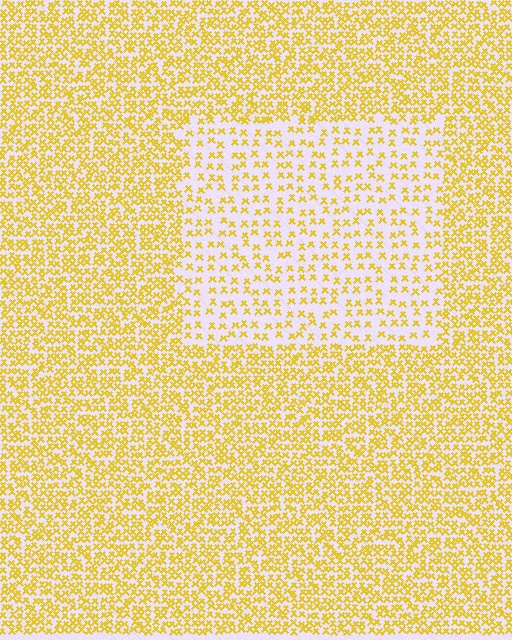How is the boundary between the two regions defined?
The boundary is defined by a change in element density (approximately 2.2x ratio). All elements are the same color, size, and shape.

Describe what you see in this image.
The image contains small yellow elements arranged at two different densities. A rectangle-shaped region is visible where the elements are less densely packed than the surrounding area.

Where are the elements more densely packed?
The elements are more densely packed outside the rectangle boundary.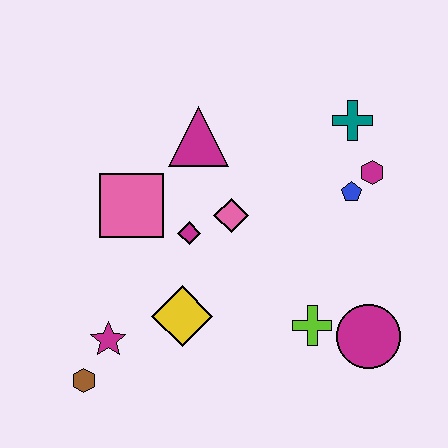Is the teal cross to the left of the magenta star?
No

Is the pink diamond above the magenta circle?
Yes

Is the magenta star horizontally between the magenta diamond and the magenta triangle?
No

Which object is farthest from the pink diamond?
The brown hexagon is farthest from the pink diamond.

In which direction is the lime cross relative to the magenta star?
The lime cross is to the right of the magenta star.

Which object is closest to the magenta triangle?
The pink diamond is closest to the magenta triangle.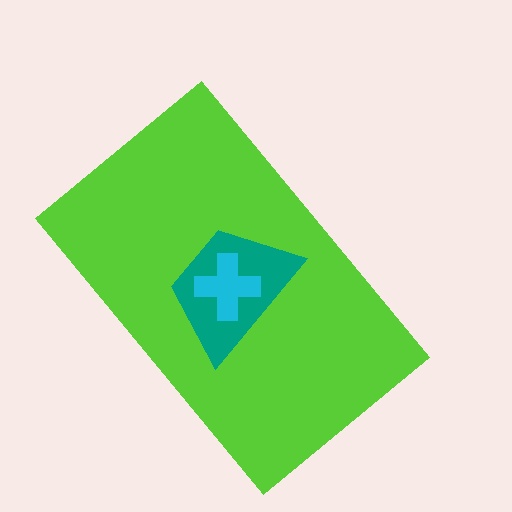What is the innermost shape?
The cyan cross.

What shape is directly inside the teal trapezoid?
The cyan cross.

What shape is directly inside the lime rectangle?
The teal trapezoid.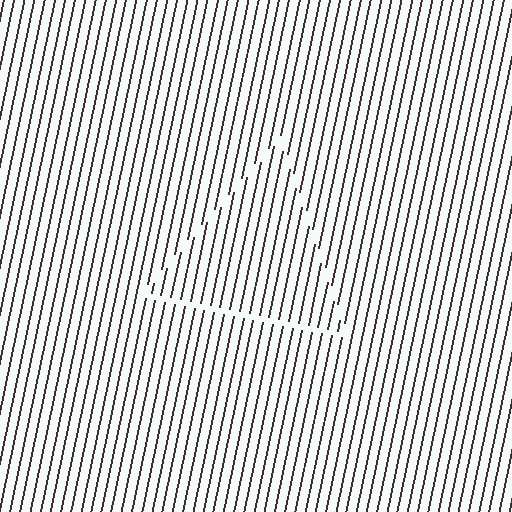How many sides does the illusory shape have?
3 sides — the line-ends trace a triangle.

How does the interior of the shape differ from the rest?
The interior of the shape contains the same grating, shifted by half a period — the contour is defined by the phase discontinuity where line-ends from the inner and outer gratings abut.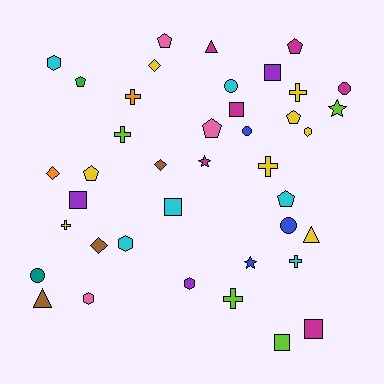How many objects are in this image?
There are 40 objects.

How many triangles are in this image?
There are 3 triangles.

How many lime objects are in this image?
There are 4 lime objects.